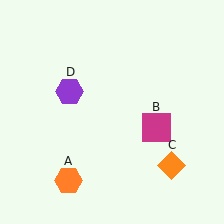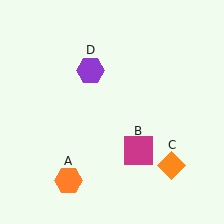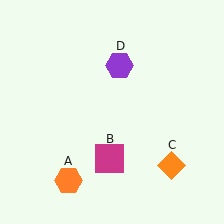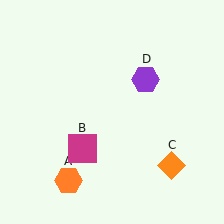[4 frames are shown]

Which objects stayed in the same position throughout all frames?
Orange hexagon (object A) and orange diamond (object C) remained stationary.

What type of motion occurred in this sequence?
The magenta square (object B), purple hexagon (object D) rotated clockwise around the center of the scene.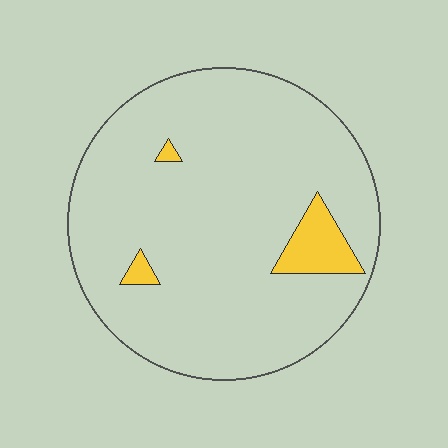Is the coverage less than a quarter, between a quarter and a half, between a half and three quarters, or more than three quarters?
Less than a quarter.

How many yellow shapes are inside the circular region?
3.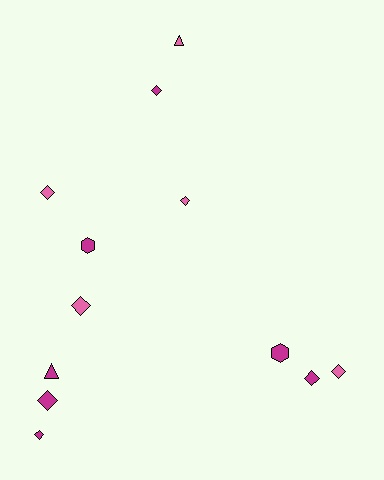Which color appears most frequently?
Magenta, with 7 objects.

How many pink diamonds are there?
There are 4 pink diamonds.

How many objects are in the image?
There are 12 objects.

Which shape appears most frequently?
Diamond, with 8 objects.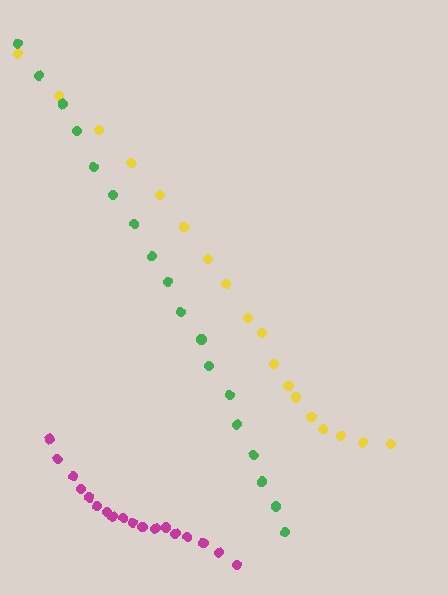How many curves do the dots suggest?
There are 3 distinct paths.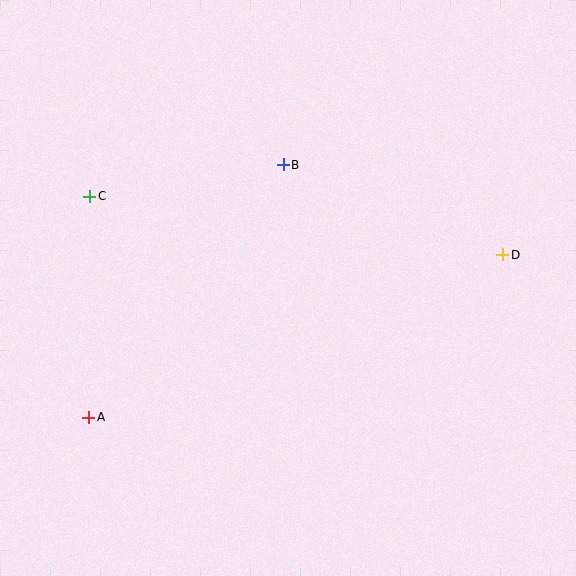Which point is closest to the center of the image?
Point B at (283, 165) is closest to the center.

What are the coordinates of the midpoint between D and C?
The midpoint between D and C is at (296, 225).